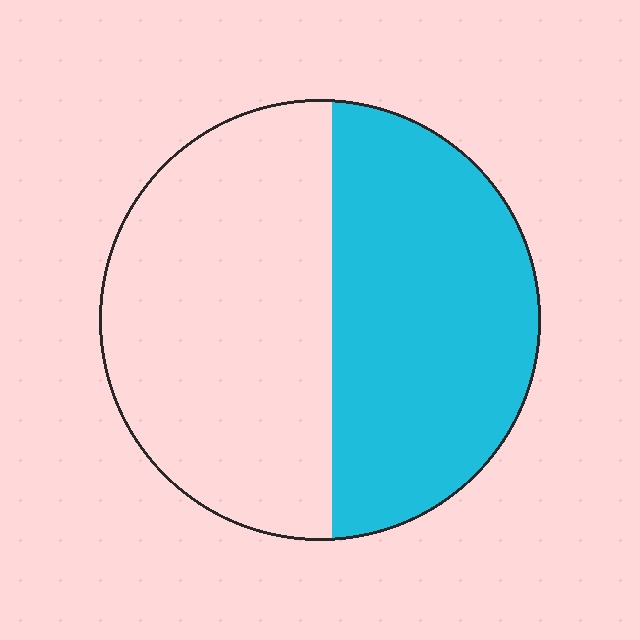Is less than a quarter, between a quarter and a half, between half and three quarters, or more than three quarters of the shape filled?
Between a quarter and a half.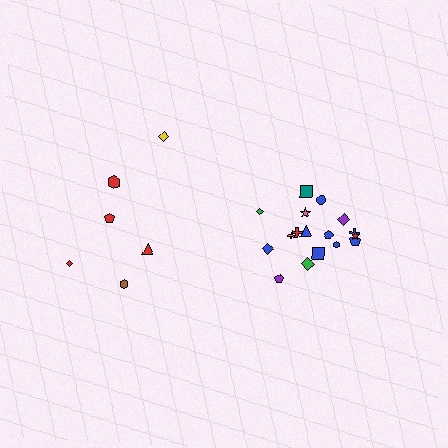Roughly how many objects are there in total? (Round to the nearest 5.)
Roughly 25 objects in total.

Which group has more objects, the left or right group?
The right group.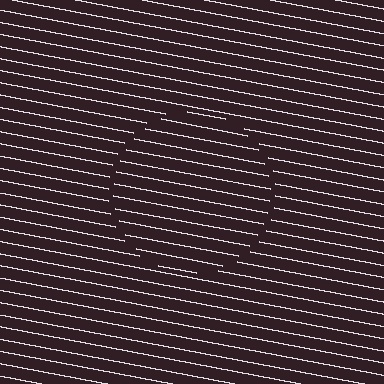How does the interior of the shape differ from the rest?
The interior of the shape contains the same grating, shifted by half a period — the contour is defined by the phase discontinuity where line-ends from the inner and outer gratings abut.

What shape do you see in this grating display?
An illusory circle. The interior of the shape contains the same grating, shifted by half a period — the contour is defined by the phase discontinuity where line-ends from the inner and outer gratings abut.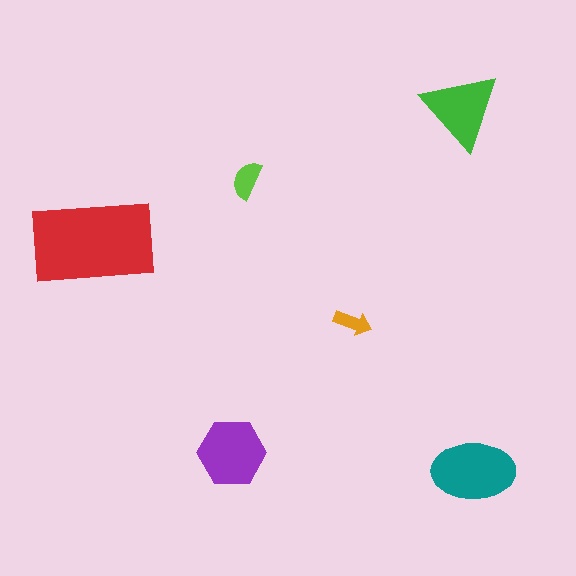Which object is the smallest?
The orange arrow.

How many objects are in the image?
There are 6 objects in the image.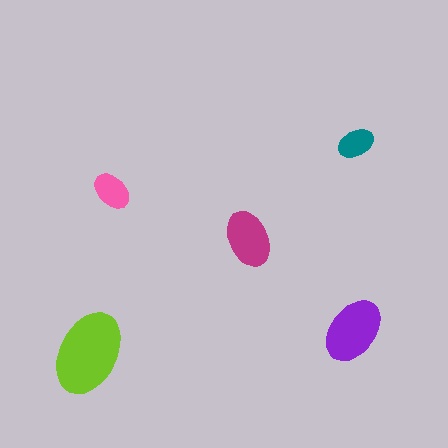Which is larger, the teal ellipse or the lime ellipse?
The lime one.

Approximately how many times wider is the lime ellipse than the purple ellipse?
About 1.5 times wider.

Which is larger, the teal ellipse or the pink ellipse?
The pink one.